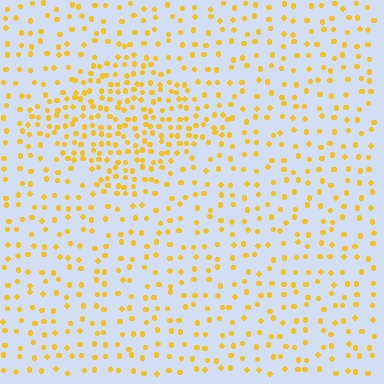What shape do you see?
I see a diamond.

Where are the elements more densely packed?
The elements are more densely packed inside the diamond boundary.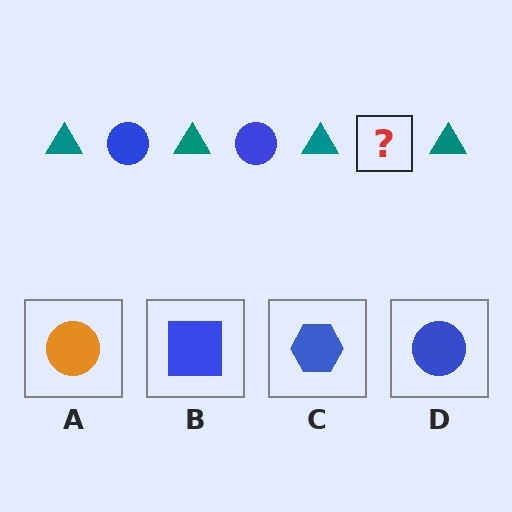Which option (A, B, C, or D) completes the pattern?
D.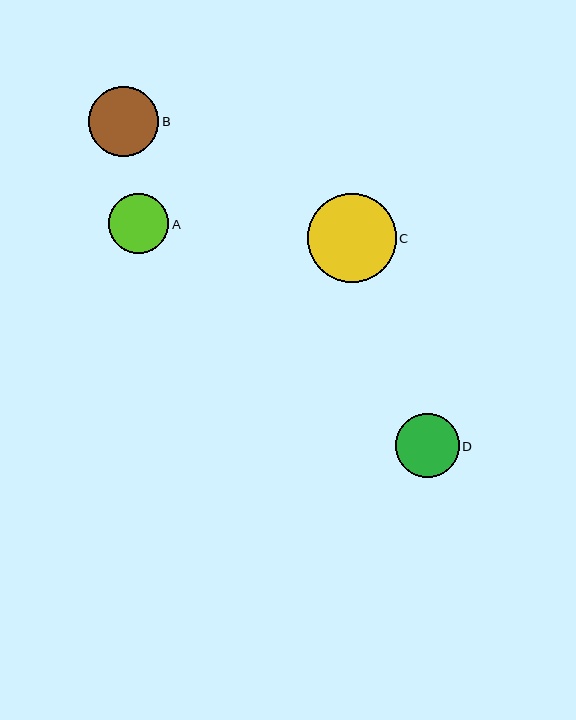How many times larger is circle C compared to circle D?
Circle C is approximately 1.4 times the size of circle D.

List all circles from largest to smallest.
From largest to smallest: C, B, D, A.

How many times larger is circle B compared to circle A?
Circle B is approximately 1.2 times the size of circle A.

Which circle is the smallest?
Circle A is the smallest with a size of approximately 60 pixels.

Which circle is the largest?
Circle C is the largest with a size of approximately 89 pixels.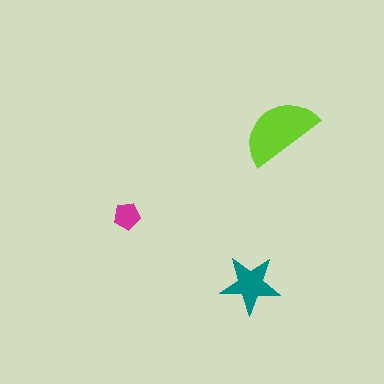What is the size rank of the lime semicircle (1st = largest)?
1st.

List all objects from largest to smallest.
The lime semicircle, the teal star, the magenta pentagon.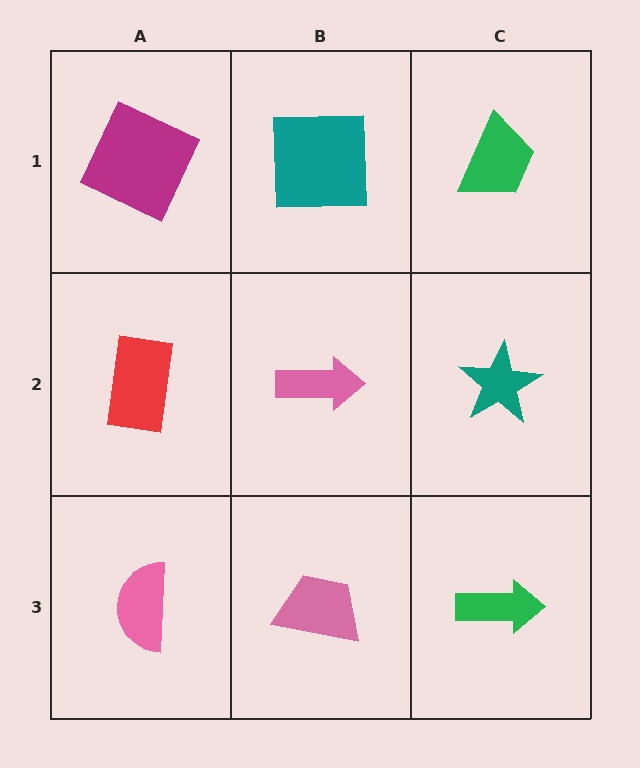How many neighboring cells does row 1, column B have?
3.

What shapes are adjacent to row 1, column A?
A red rectangle (row 2, column A), a teal square (row 1, column B).